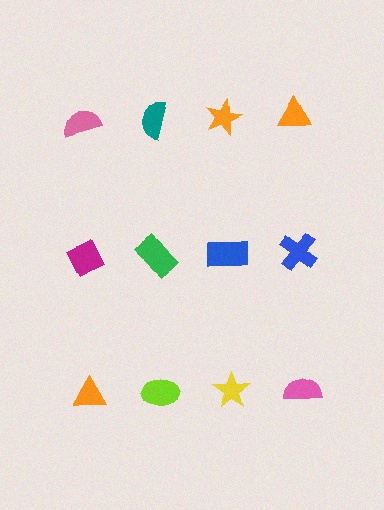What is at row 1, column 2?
A teal semicircle.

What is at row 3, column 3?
A yellow star.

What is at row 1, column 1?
A pink semicircle.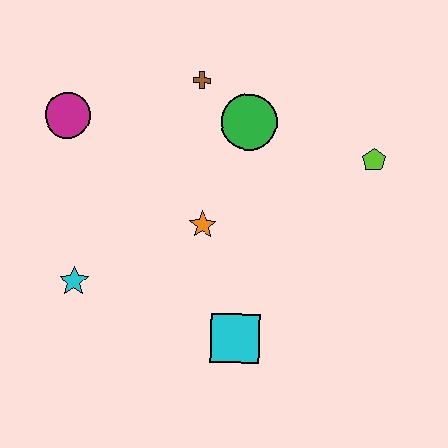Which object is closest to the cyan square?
The orange star is closest to the cyan square.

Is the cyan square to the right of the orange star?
Yes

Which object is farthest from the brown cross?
The cyan square is farthest from the brown cross.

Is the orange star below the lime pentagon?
Yes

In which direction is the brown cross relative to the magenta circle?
The brown cross is to the right of the magenta circle.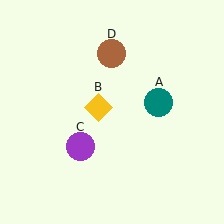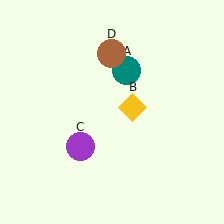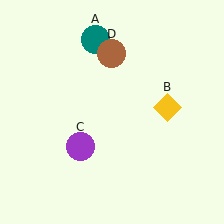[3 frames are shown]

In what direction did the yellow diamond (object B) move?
The yellow diamond (object B) moved right.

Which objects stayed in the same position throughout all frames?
Purple circle (object C) and brown circle (object D) remained stationary.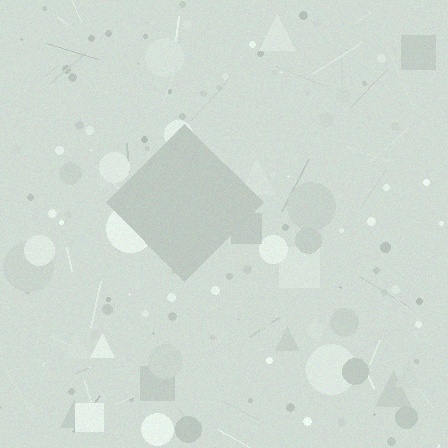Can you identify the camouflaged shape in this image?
The camouflaged shape is a diamond.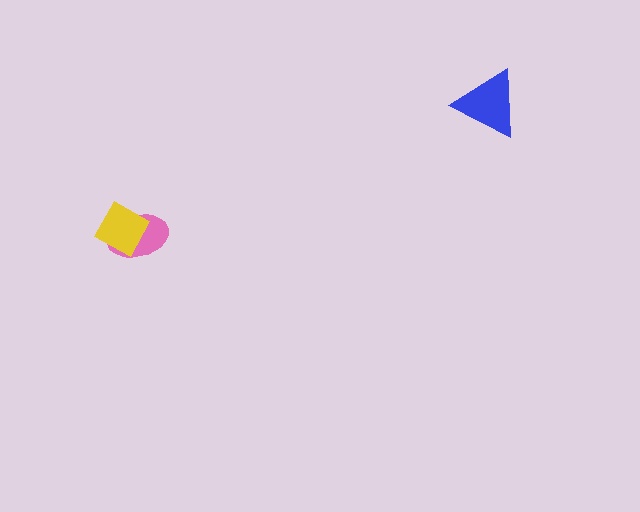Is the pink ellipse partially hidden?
Yes, it is partially covered by another shape.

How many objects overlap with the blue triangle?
0 objects overlap with the blue triangle.